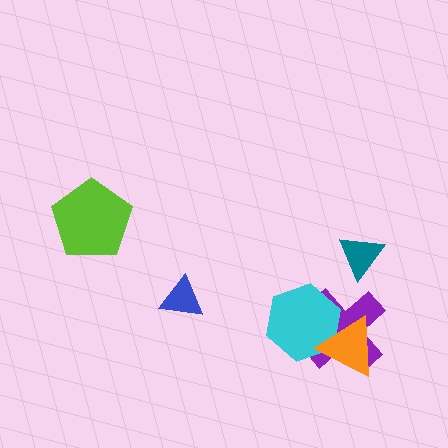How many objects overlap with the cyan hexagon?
2 objects overlap with the cyan hexagon.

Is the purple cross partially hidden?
Yes, it is partially covered by another shape.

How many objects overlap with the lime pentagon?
0 objects overlap with the lime pentagon.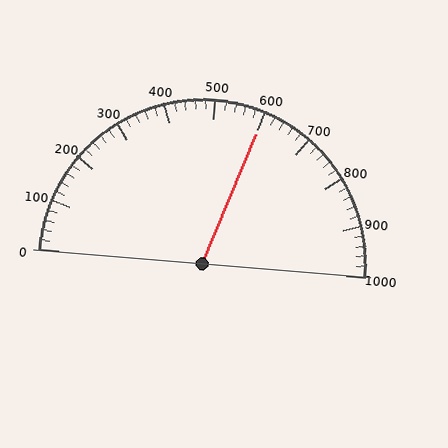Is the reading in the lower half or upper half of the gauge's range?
The reading is in the upper half of the range (0 to 1000).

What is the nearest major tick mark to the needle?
The nearest major tick mark is 600.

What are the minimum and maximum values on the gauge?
The gauge ranges from 0 to 1000.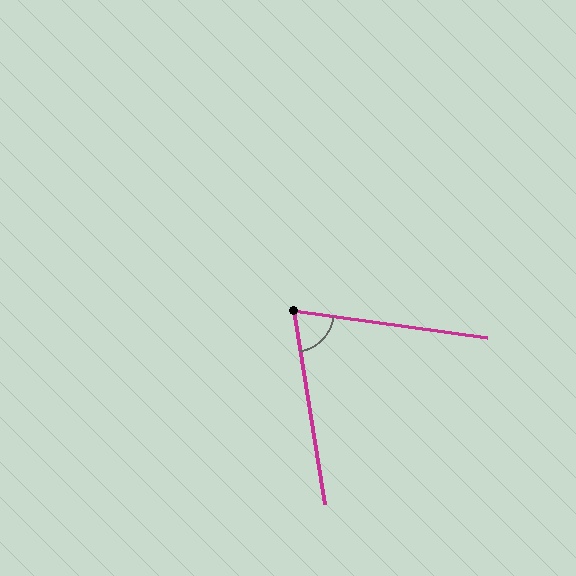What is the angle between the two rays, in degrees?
Approximately 73 degrees.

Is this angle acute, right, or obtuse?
It is acute.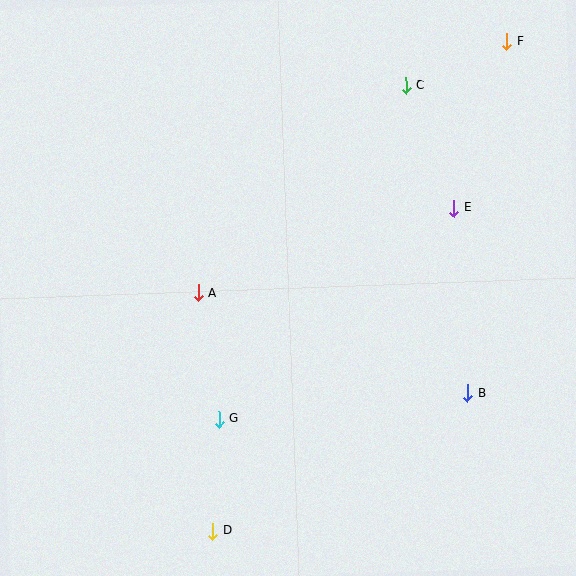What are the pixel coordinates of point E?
Point E is at (454, 208).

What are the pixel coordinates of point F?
Point F is at (507, 42).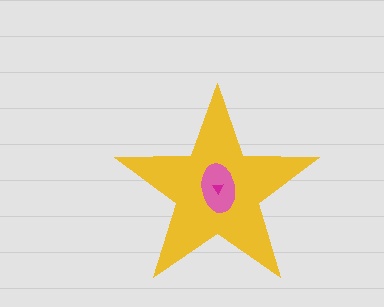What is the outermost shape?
The yellow star.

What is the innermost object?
The magenta triangle.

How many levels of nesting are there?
3.